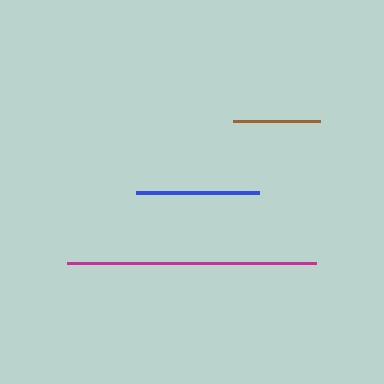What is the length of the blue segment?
The blue segment is approximately 123 pixels long.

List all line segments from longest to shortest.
From longest to shortest: magenta, blue, brown.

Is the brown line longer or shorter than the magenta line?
The magenta line is longer than the brown line.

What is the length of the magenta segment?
The magenta segment is approximately 249 pixels long.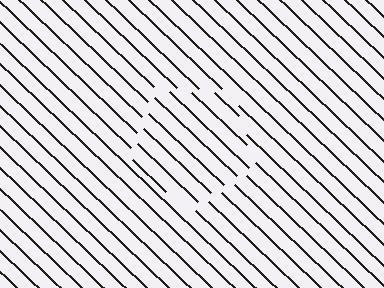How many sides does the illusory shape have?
5 sides — the line-ends trace a pentagon.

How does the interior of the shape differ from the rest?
The interior of the shape contains the same grating, shifted by half a period — the contour is defined by the phase discontinuity where line-ends from the inner and outer gratings abut.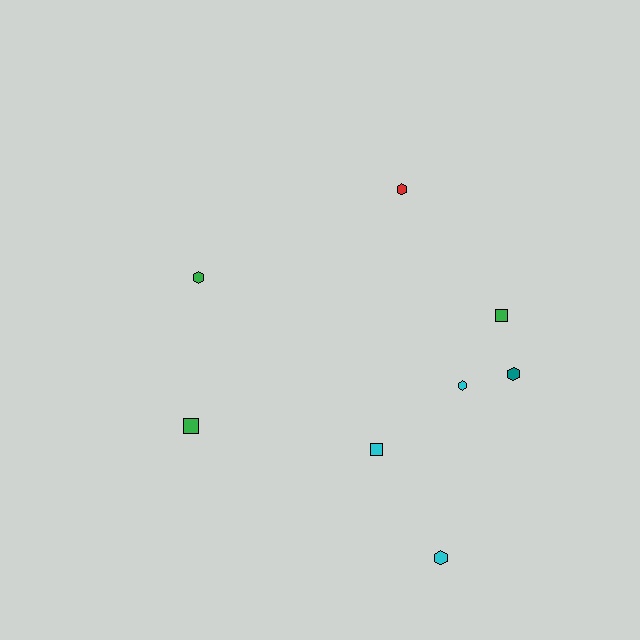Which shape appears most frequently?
Hexagon, with 5 objects.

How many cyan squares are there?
There is 1 cyan square.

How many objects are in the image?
There are 8 objects.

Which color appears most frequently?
Green, with 3 objects.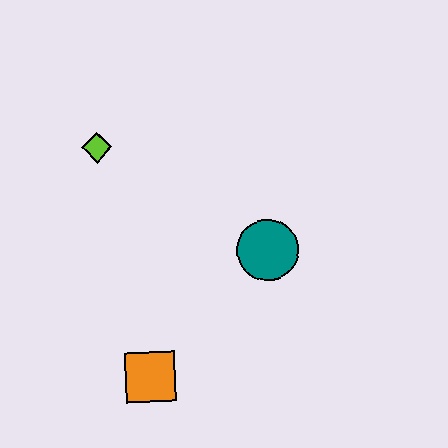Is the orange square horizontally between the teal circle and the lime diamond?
Yes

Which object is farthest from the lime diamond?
The orange square is farthest from the lime diamond.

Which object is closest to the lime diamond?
The teal circle is closest to the lime diamond.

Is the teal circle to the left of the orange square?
No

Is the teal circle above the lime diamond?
No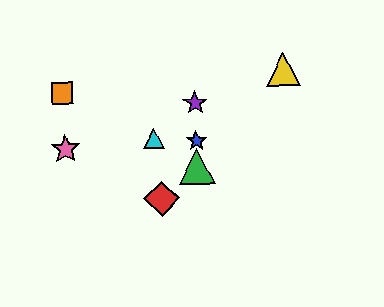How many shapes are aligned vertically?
3 shapes (the blue star, the green triangle, the purple star) are aligned vertically.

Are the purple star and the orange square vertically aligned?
No, the purple star is at x≈195 and the orange square is at x≈62.